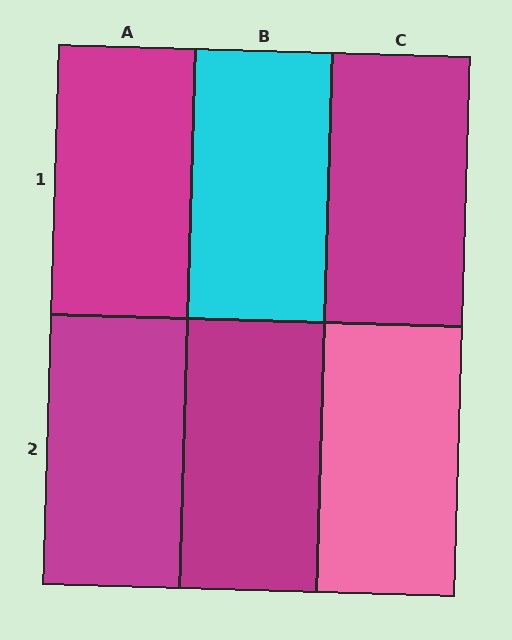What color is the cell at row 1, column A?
Magenta.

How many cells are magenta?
4 cells are magenta.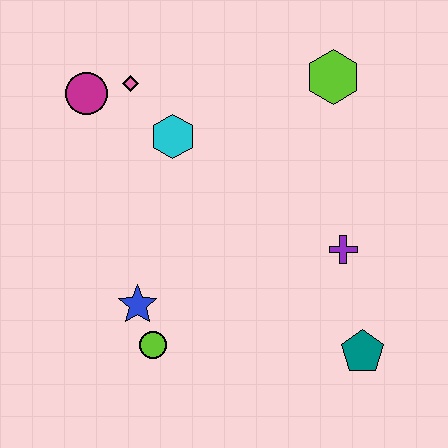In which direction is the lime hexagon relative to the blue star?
The lime hexagon is above the blue star.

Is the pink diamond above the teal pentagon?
Yes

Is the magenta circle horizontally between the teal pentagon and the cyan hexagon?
No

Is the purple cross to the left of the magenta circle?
No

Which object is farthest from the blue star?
The lime hexagon is farthest from the blue star.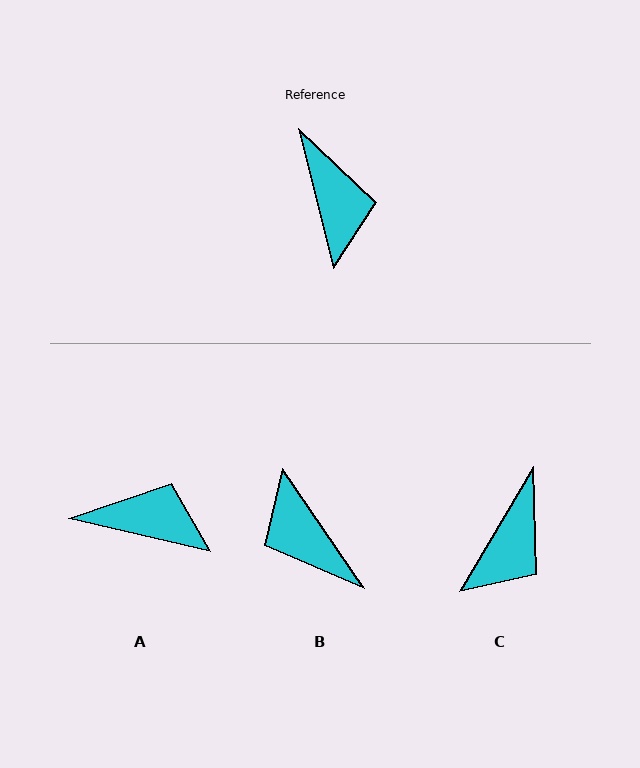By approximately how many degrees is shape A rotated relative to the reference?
Approximately 62 degrees counter-clockwise.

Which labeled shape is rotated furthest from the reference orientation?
B, about 160 degrees away.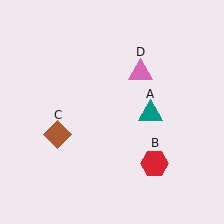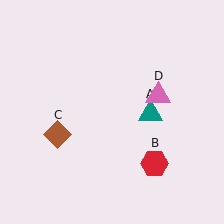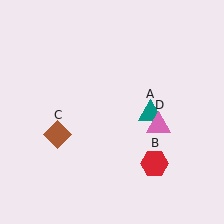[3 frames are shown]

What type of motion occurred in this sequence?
The pink triangle (object D) rotated clockwise around the center of the scene.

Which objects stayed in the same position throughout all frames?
Teal triangle (object A) and red hexagon (object B) and brown diamond (object C) remained stationary.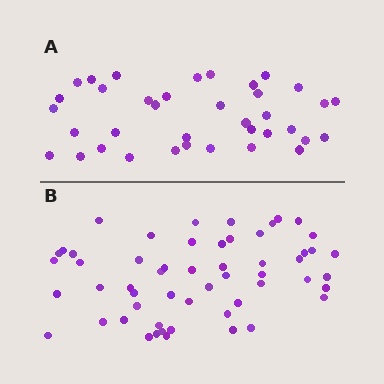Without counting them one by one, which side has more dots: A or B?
Region B (the bottom region) has more dots.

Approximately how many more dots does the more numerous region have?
Region B has approximately 20 more dots than region A.